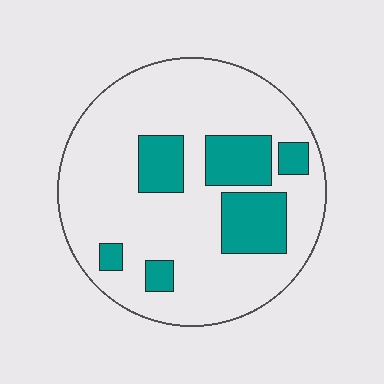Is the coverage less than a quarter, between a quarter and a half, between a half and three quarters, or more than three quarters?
Less than a quarter.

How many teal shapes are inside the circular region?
6.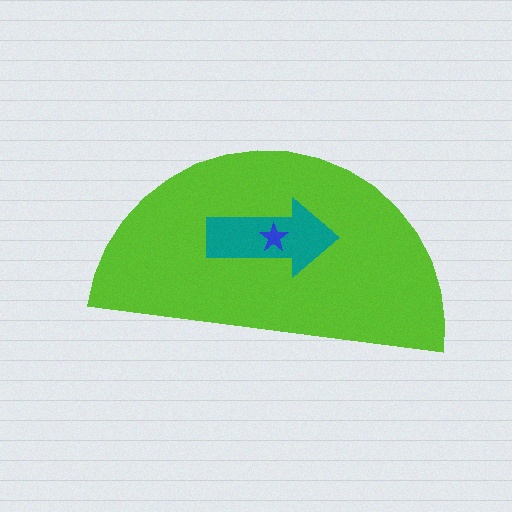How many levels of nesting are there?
3.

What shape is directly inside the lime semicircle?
The teal arrow.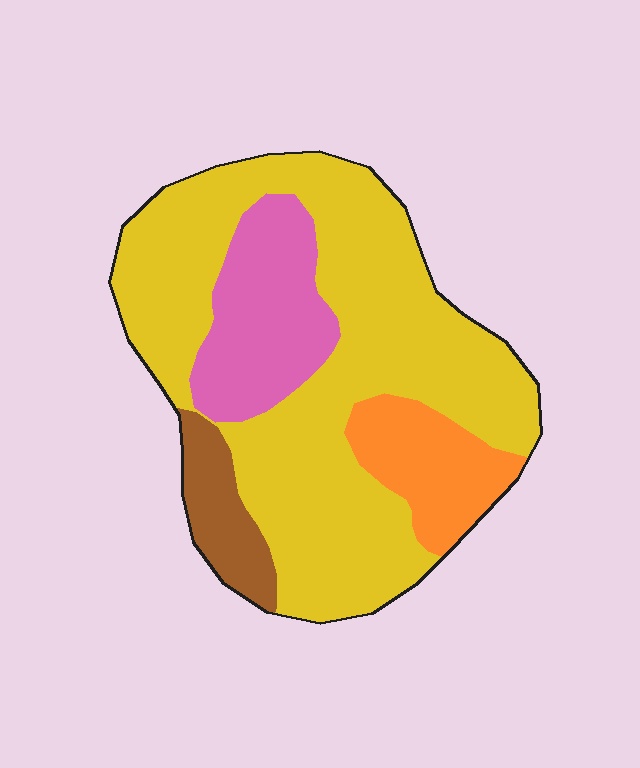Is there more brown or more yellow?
Yellow.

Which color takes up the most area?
Yellow, at roughly 65%.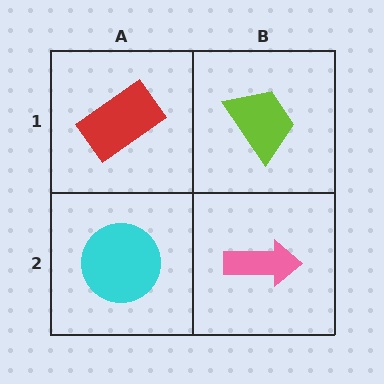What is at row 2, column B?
A pink arrow.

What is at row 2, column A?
A cyan circle.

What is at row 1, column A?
A red rectangle.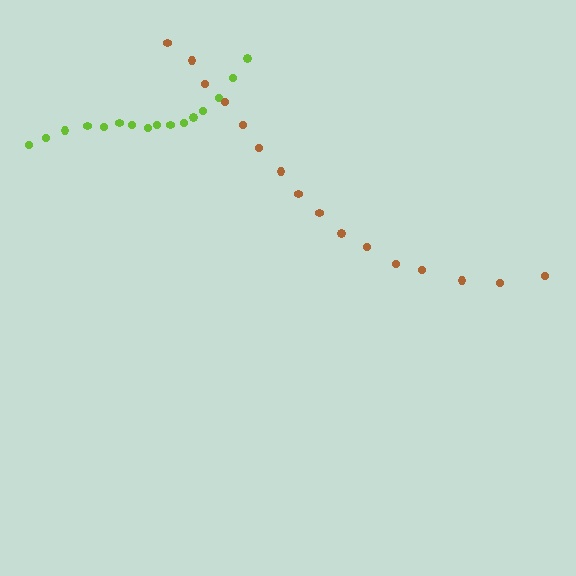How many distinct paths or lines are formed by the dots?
There are 2 distinct paths.